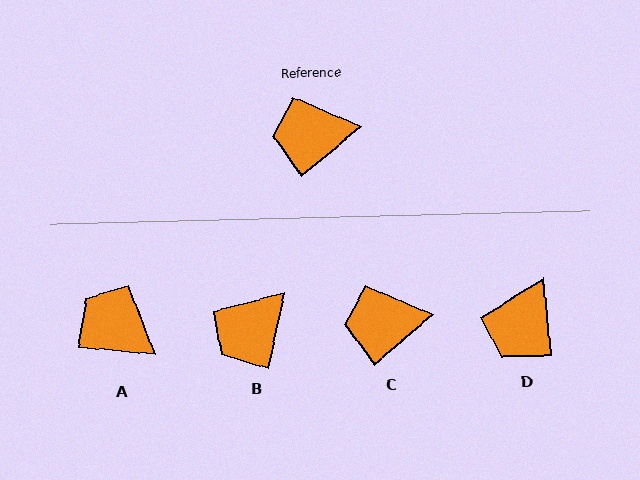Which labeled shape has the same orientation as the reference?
C.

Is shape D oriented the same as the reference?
No, it is off by about 55 degrees.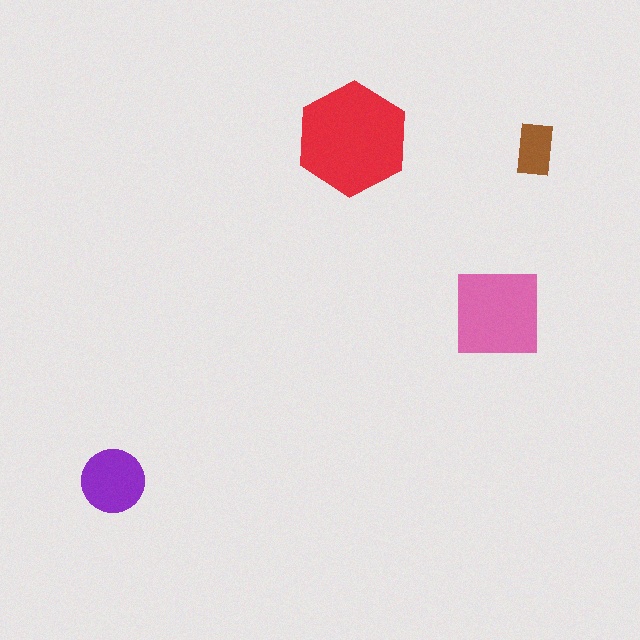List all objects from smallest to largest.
The brown rectangle, the purple circle, the pink square, the red hexagon.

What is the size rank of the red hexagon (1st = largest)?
1st.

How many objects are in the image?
There are 4 objects in the image.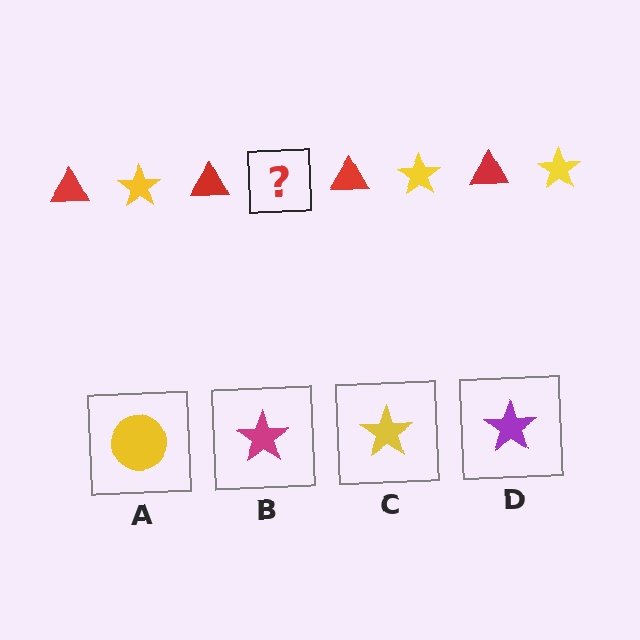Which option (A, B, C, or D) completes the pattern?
C.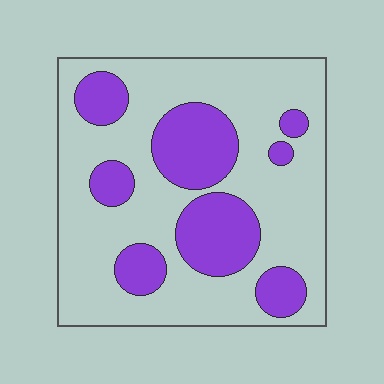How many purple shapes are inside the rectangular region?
8.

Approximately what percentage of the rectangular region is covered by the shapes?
Approximately 30%.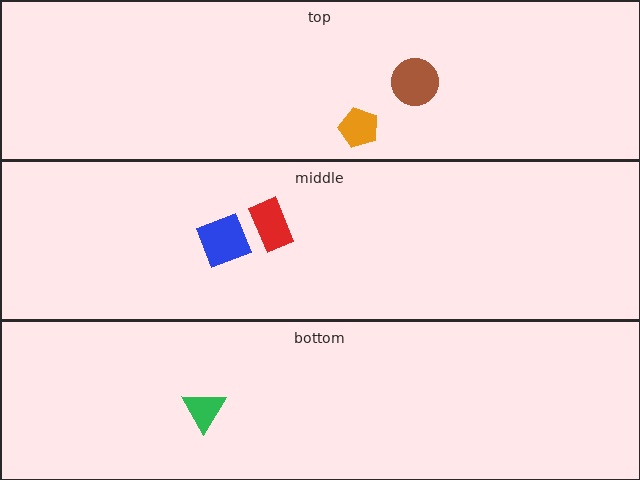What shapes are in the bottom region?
The green triangle.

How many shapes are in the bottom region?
1.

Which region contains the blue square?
The middle region.